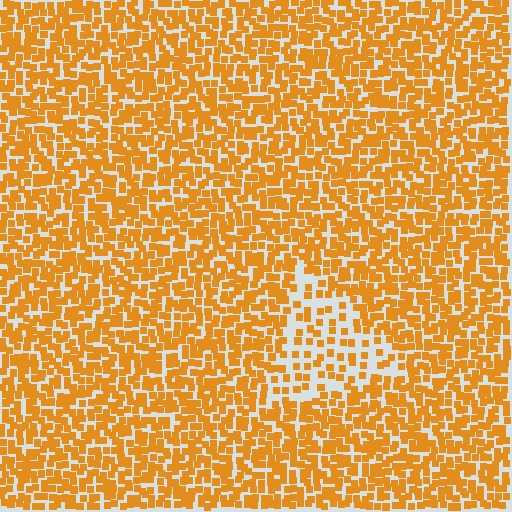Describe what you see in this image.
The image contains small orange elements arranged at two different densities. A triangle-shaped region is visible where the elements are less densely packed than the surrounding area.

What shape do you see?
I see a triangle.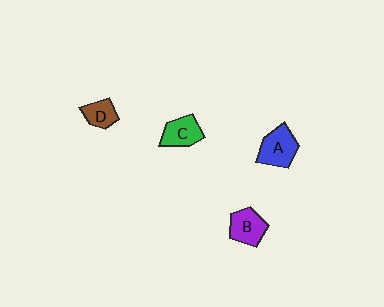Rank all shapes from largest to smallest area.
From largest to smallest: A (blue), B (purple), C (green), D (brown).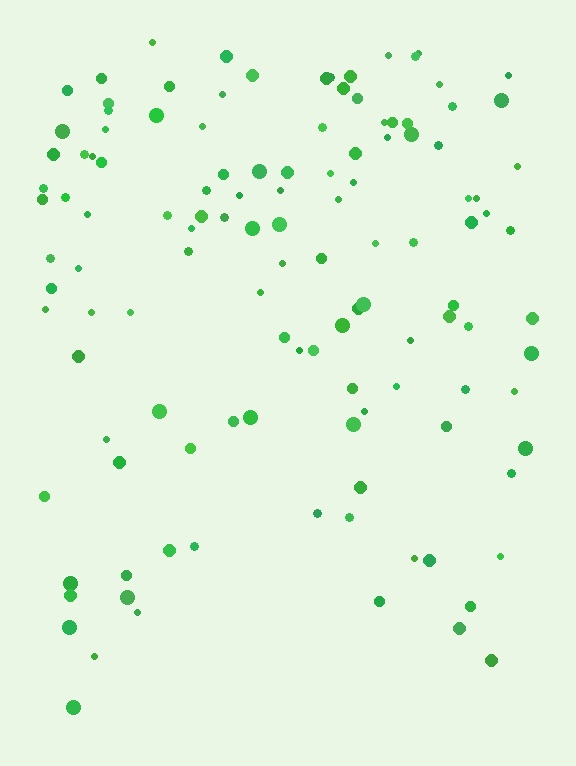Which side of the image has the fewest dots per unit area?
The bottom.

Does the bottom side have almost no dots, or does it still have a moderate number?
Still a moderate number, just noticeably fewer than the top.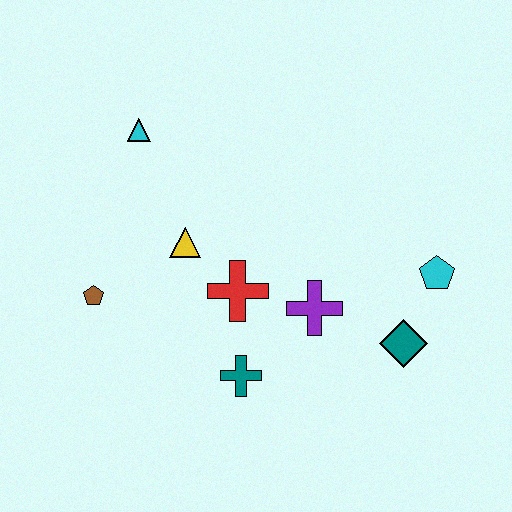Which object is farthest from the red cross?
The cyan pentagon is farthest from the red cross.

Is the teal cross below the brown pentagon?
Yes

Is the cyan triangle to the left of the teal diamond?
Yes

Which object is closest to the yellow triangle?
The red cross is closest to the yellow triangle.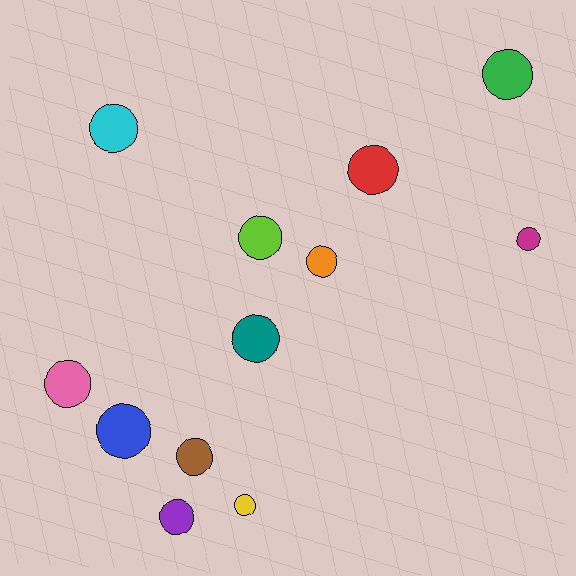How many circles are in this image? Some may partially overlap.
There are 12 circles.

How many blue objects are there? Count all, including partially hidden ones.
There is 1 blue object.